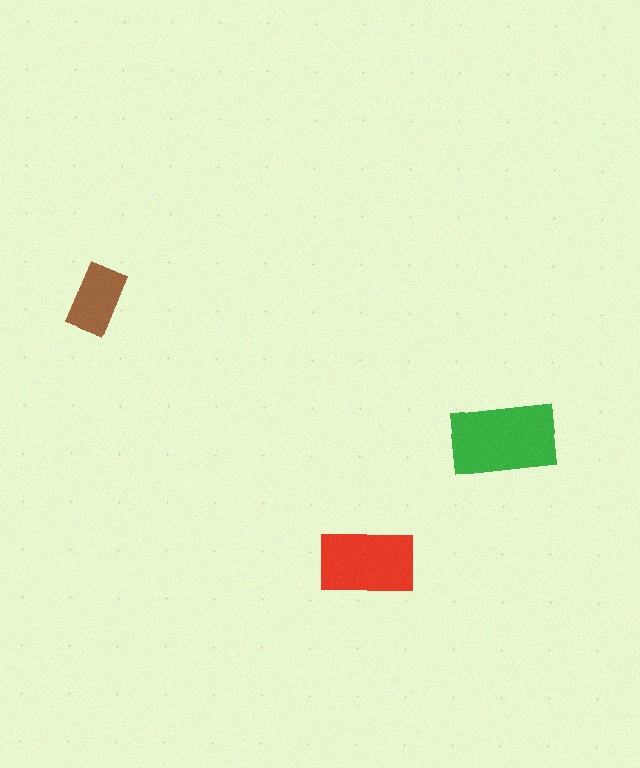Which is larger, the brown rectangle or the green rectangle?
The green one.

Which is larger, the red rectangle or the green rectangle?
The green one.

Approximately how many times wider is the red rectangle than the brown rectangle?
About 1.5 times wider.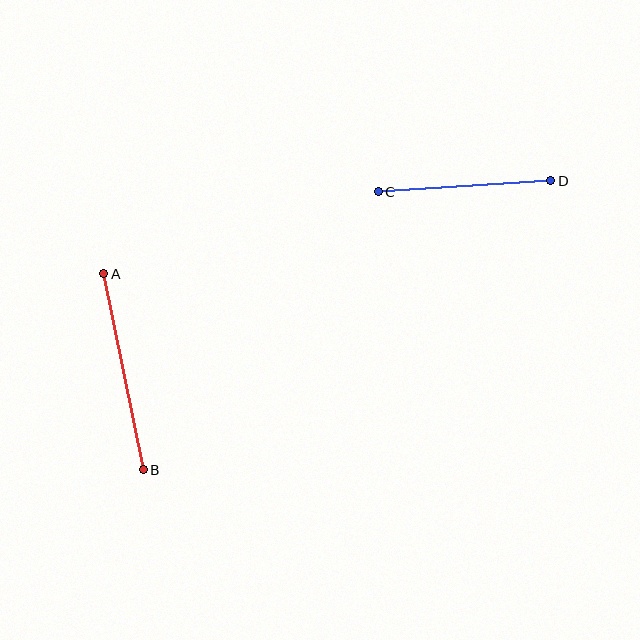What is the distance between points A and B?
The distance is approximately 200 pixels.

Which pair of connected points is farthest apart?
Points A and B are farthest apart.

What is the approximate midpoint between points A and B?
The midpoint is at approximately (123, 372) pixels.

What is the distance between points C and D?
The distance is approximately 173 pixels.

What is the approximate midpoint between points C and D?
The midpoint is at approximately (464, 186) pixels.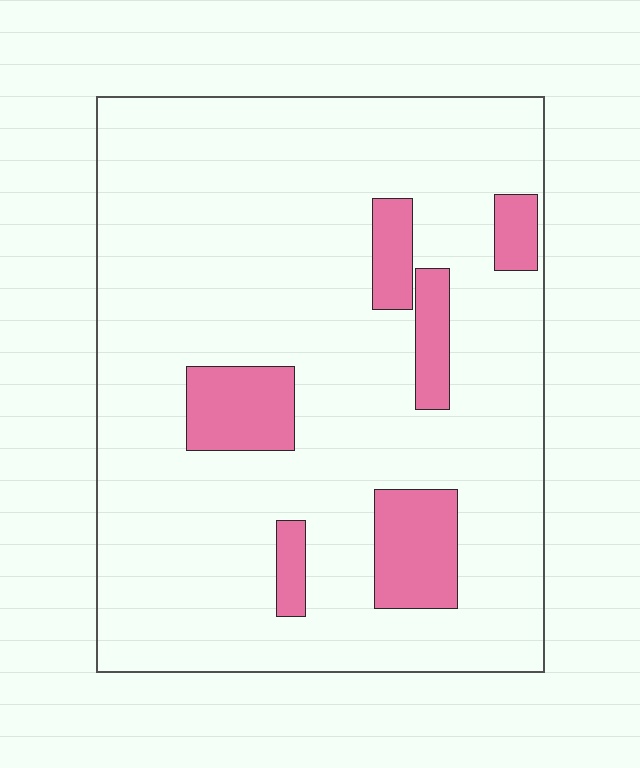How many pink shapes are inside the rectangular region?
6.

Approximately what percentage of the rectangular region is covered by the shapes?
Approximately 15%.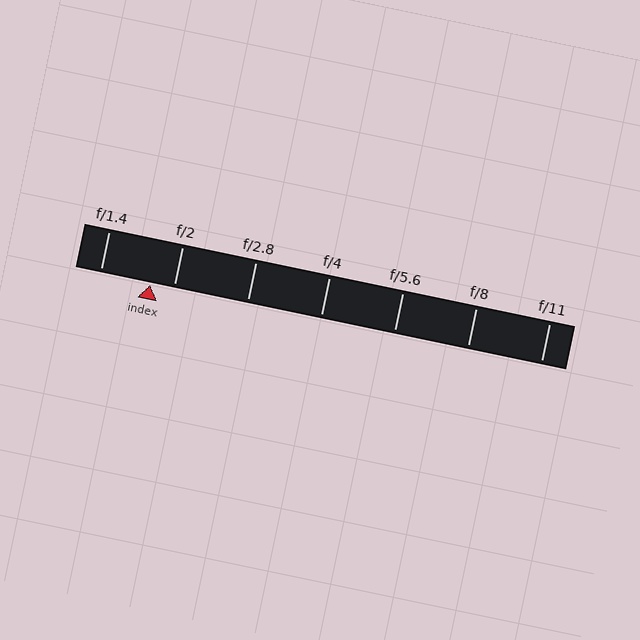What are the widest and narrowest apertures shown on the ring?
The widest aperture shown is f/1.4 and the narrowest is f/11.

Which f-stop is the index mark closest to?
The index mark is closest to f/2.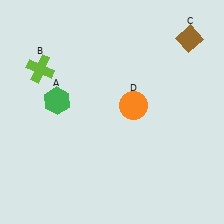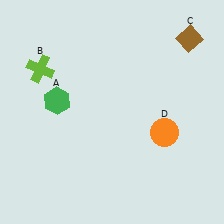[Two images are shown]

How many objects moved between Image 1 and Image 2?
1 object moved between the two images.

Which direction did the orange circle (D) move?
The orange circle (D) moved right.